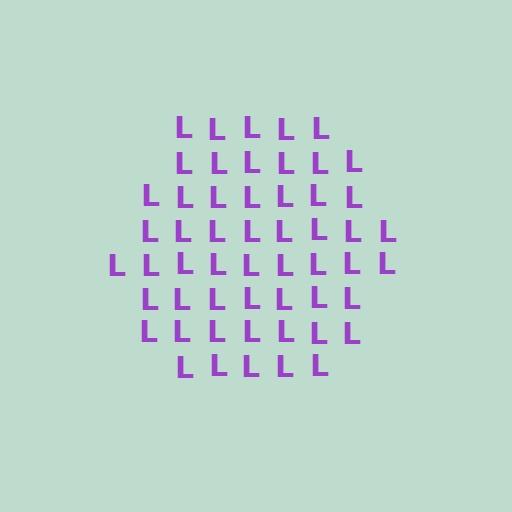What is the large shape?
The large shape is a hexagon.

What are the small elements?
The small elements are letter L's.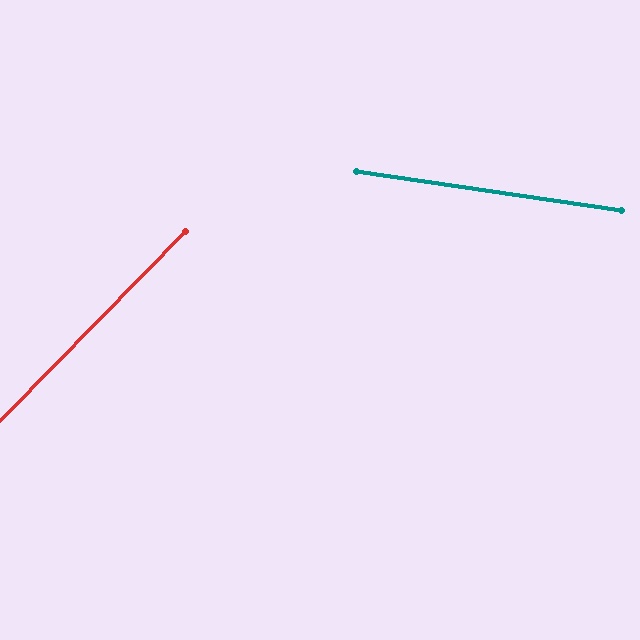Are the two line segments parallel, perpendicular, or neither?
Neither parallel nor perpendicular — they differ by about 54°.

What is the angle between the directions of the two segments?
Approximately 54 degrees.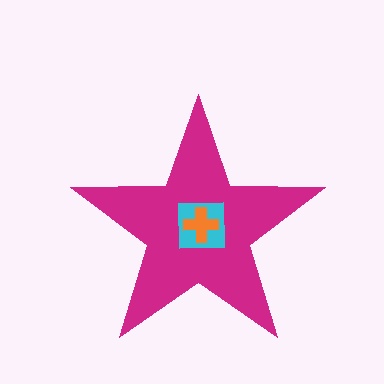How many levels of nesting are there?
3.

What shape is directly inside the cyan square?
The orange cross.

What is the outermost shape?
The magenta star.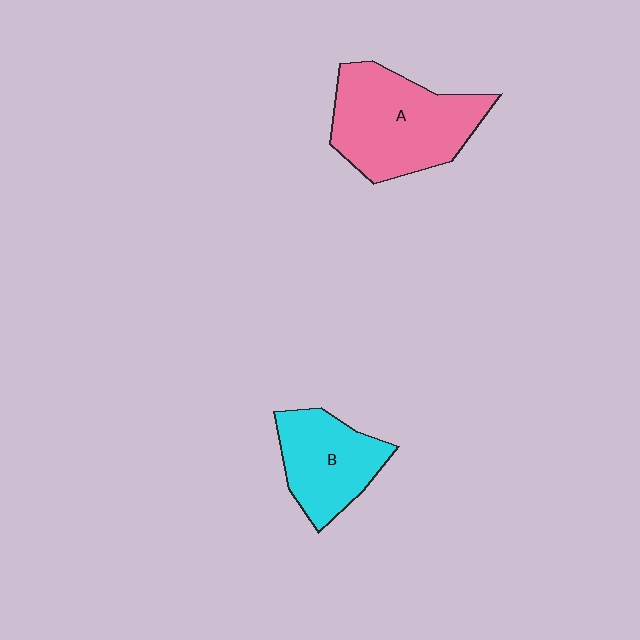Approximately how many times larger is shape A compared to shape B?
Approximately 1.5 times.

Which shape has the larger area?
Shape A (pink).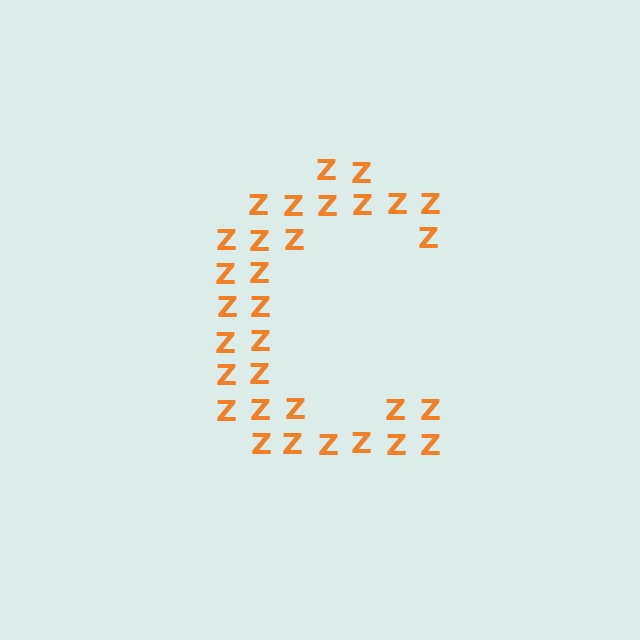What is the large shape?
The large shape is the letter C.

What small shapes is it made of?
It is made of small letter Z's.